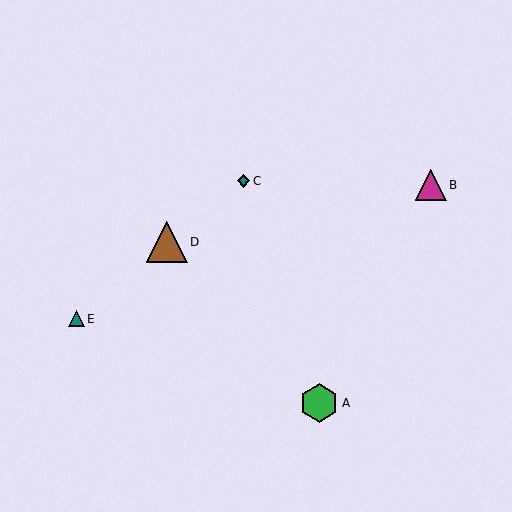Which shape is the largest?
The brown triangle (labeled D) is the largest.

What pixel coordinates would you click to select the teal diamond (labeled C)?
Click at (244, 181) to select the teal diamond C.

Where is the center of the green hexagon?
The center of the green hexagon is at (319, 403).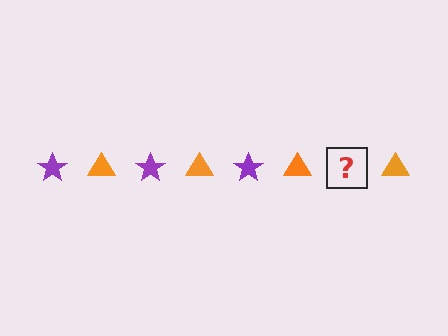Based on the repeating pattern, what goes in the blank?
The blank should be a purple star.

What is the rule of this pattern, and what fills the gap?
The rule is that the pattern alternates between purple star and orange triangle. The gap should be filled with a purple star.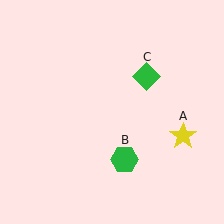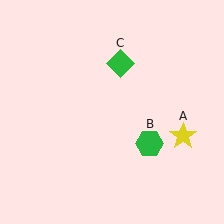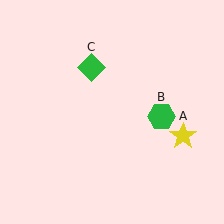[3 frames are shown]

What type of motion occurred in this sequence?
The green hexagon (object B), green diamond (object C) rotated counterclockwise around the center of the scene.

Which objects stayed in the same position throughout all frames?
Yellow star (object A) remained stationary.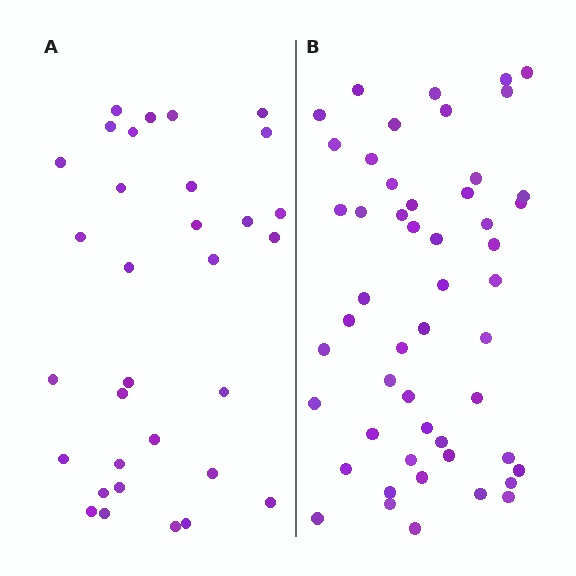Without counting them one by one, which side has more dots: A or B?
Region B (the right region) has more dots.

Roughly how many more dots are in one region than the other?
Region B has approximately 20 more dots than region A.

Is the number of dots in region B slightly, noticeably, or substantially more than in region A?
Region B has substantially more. The ratio is roughly 1.6 to 1.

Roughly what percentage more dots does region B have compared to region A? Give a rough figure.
About 60% more.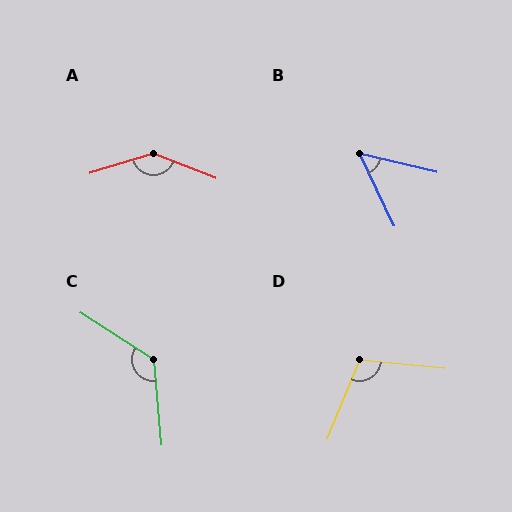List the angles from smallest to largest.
B (51°), D (107°), C (127°), A (142°).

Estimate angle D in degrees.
Approximately 107 degrees.